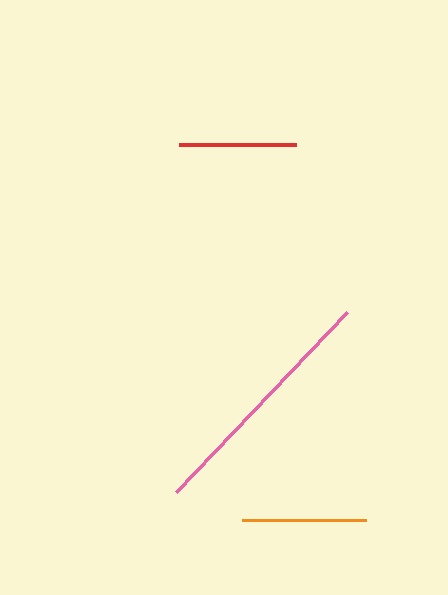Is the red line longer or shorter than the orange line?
The orange line is longer than the red line.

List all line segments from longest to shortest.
From longest to shortest: pink, orange, red.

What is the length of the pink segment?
The pink segment is approximately 248 pixels long.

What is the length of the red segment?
The red segment is approximately 118 pixels long.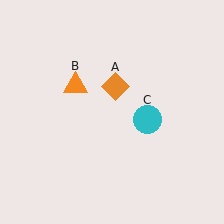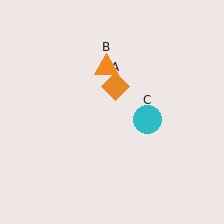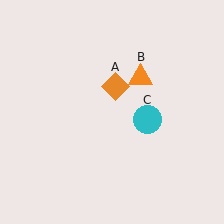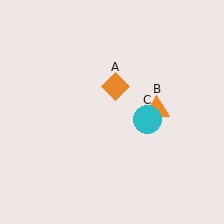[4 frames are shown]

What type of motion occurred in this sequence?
The orange triangle (object B) rotated clockwise around the center of the scene.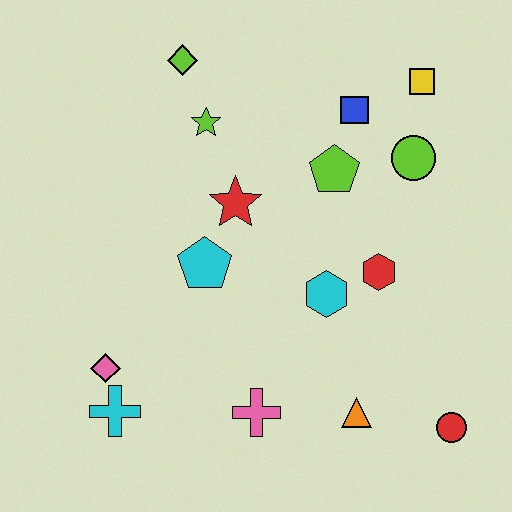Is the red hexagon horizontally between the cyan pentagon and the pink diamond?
No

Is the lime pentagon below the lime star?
Yes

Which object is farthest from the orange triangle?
The lime diamond is farthest from the orange triangle.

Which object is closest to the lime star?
The lime diamond is closest to the lime star.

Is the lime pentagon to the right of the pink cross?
Yes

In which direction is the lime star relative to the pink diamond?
The lime star is above the pink diamond.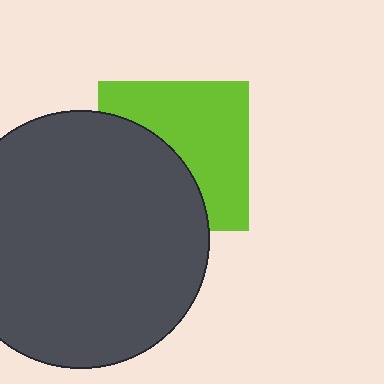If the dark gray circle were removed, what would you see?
You would see the complete lime square.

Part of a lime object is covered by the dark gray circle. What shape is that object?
It is a square.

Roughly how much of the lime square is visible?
About half of it is visible (roughly 56%).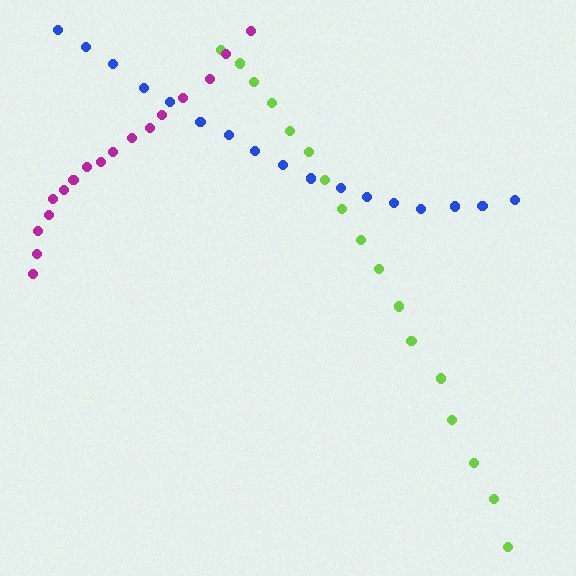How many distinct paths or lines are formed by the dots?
There are 3 distinct paths.